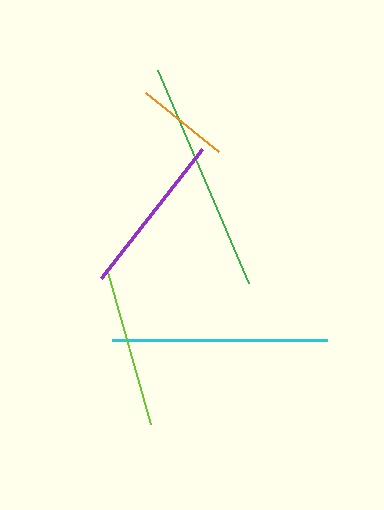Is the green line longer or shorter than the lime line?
The green line is longer than the lime line.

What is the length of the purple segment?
The purple segment is approximately 164 pixels long.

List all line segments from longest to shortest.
From longest to shortest: green, cyan, purple, lime, orange.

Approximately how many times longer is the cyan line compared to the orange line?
The cyan line is approximately 2.3 times the length of the orange line.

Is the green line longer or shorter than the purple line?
The green line is longer than the purple line.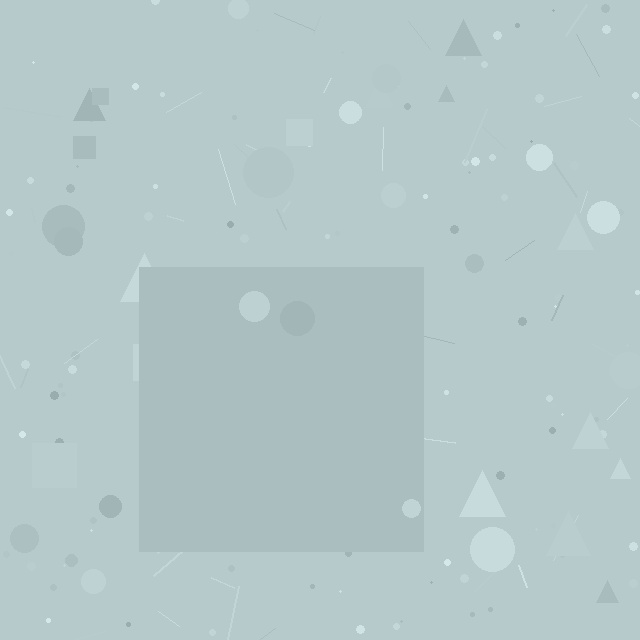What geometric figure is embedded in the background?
A square is embedded in the background.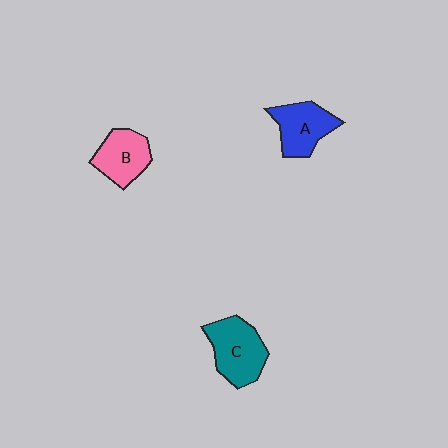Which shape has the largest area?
Shape C (teal).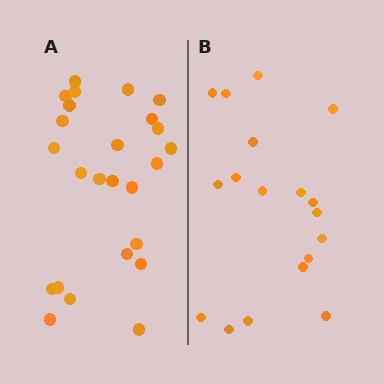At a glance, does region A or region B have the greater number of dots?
Region A (the left region) has more dots.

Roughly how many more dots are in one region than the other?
Region A has roughly 8 or so more dots than region B.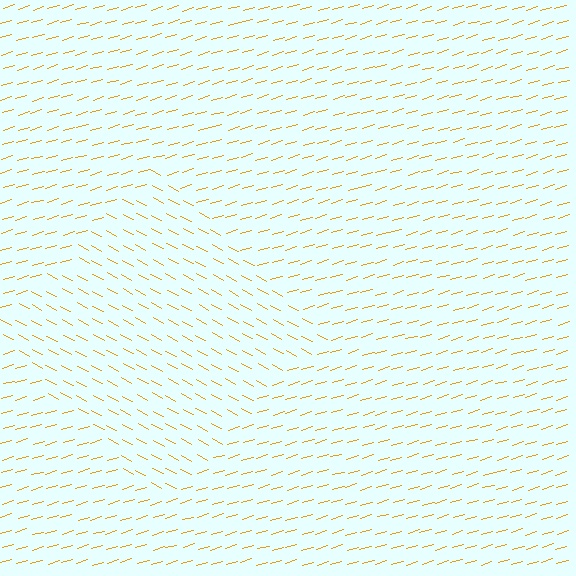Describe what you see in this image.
The image is filled with small orange line segments. A diamond region in the image has lines oriented differently from the surrounding lines, creating a visible texture boundary.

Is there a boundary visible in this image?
Yes, there is a texture boundary formed by a change in line orientation.